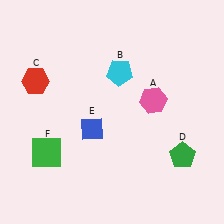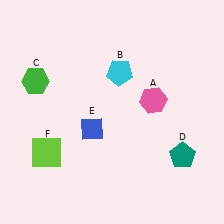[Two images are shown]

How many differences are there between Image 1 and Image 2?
There are 3 differences between the two images.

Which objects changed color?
C changed from red to green. D changed from green to teal. F changed from green to lime.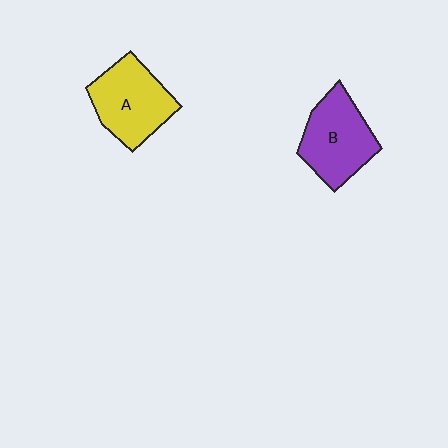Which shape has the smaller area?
Shape B (purple).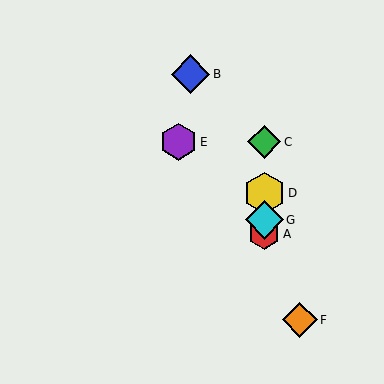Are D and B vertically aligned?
No, D is at x≈264 and B is at x≈191.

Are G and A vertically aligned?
Yes, both are at x≈264.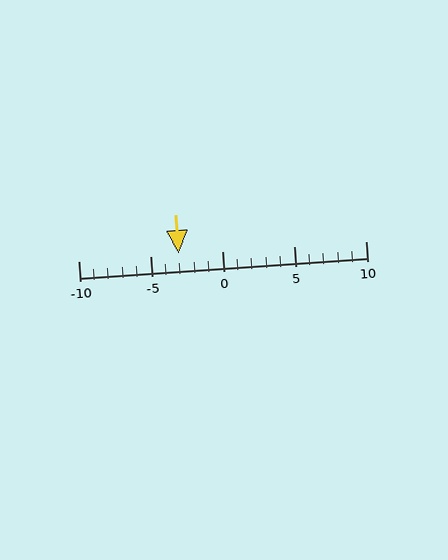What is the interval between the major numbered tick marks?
The major tick marks are spaced 5 units apart.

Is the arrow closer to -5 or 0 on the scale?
The arrow is closer to -5.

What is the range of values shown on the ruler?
The ruler shows values from -10 to 10.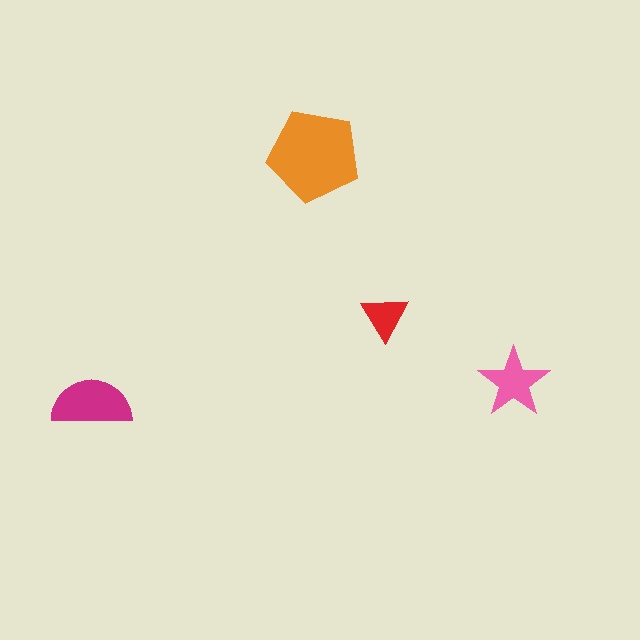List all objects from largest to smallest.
The orange pentagon, the magenta semicircle, the pink star, the red triangle.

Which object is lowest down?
The magenta semicircle is bottommost.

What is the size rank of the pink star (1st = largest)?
3rd.